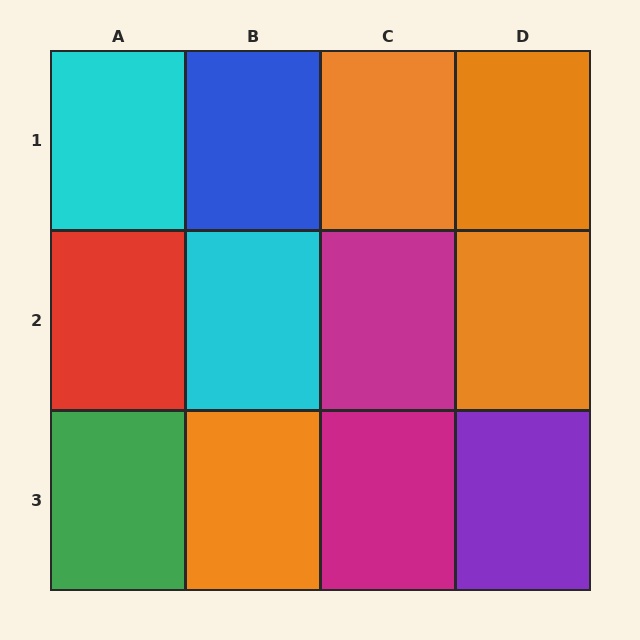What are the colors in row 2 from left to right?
Red, cyan, magenta, orange.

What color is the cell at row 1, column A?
Cyan.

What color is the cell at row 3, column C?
Magenta.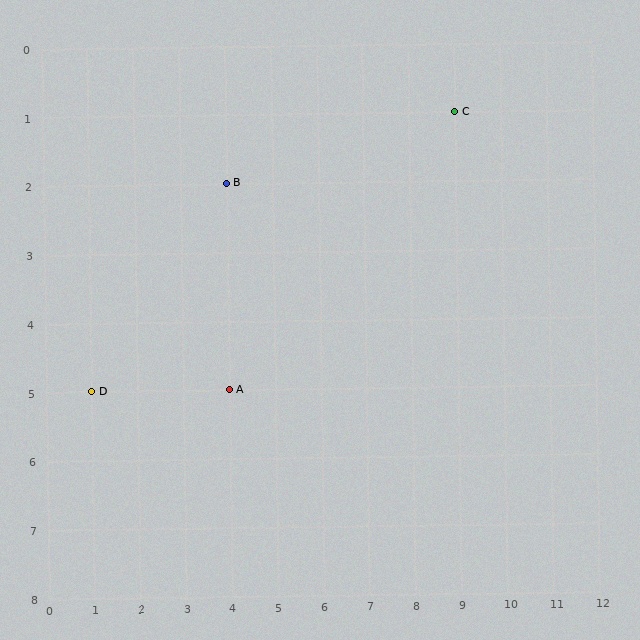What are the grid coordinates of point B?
Point B is at grid coordinates (4, 2).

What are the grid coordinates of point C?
Point C is at grid coordinates (9, 1).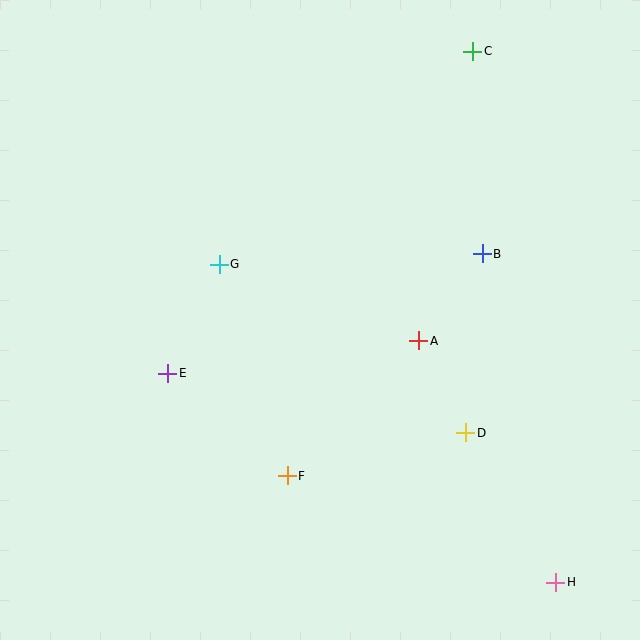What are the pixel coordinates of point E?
Point E is at (168, 373).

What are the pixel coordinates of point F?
Point F is at (287, 476).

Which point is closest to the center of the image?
Point A at (419, 341) is closest to the center.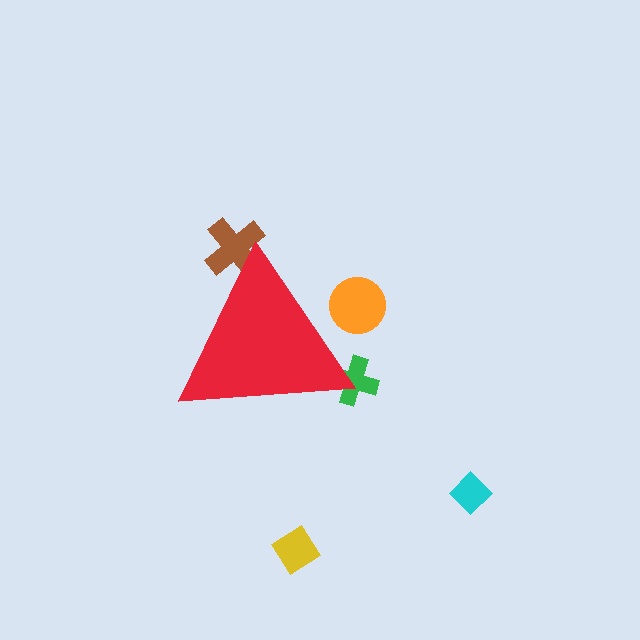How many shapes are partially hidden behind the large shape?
3 shapes are partially hidden.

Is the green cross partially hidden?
Yes, the green cross is partially hidden behind the red triangle.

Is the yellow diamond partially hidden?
No, the yellow diamond is fully visible.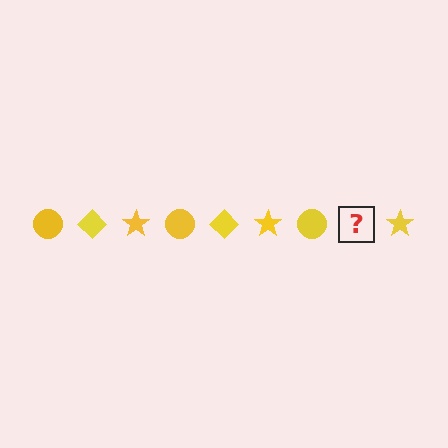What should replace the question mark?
The question mark should be replaced with a yellow diamond.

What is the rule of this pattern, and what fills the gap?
The rule is that the pattern cycles through circle, diamond, star shapes in yellow. The gap should be filled with a yellow diamond.